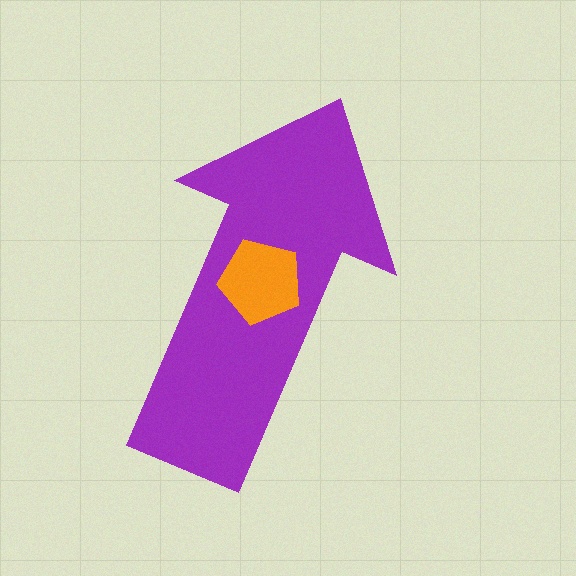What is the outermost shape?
The purple arrow.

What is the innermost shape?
The orange pentagon.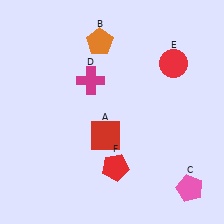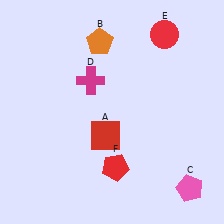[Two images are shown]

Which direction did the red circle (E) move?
The red circle (E) moved up.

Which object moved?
The red circle (E) moved up.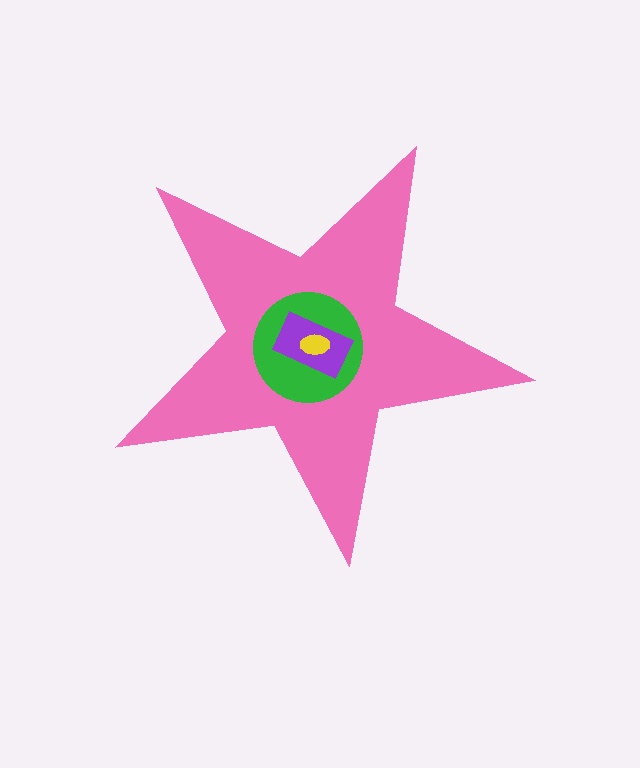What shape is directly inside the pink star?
The green circle.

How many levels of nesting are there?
4.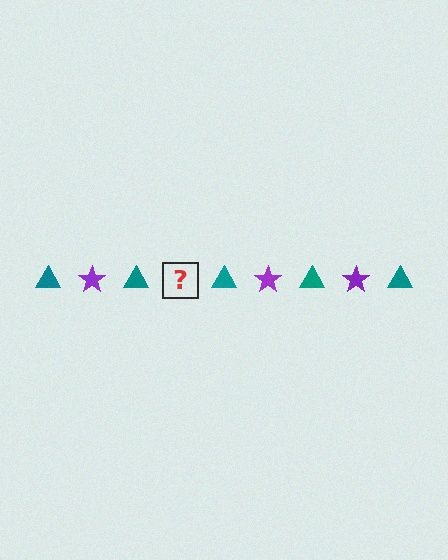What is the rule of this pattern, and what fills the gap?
The rule is that the pattern alternates between teal triangle and purple star. The gap should be filled with a purple star.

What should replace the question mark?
The question mark should be replaced with a purple star.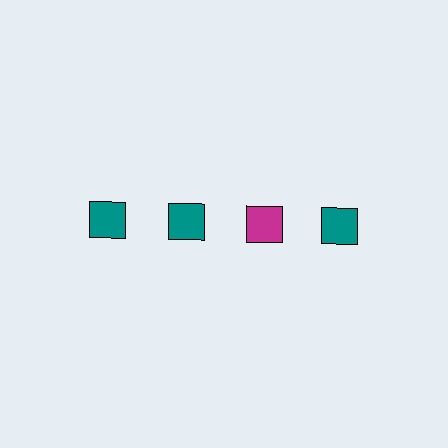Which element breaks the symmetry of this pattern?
The magenta square in the top row, center column breaks the symmetry. All other shapes are teal squares.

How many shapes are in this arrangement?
There are 4 shapes arranged in a grid pattern.